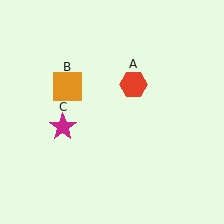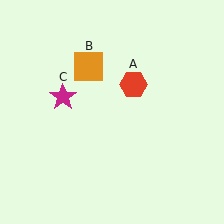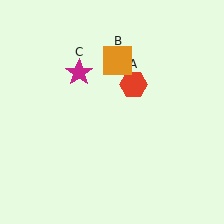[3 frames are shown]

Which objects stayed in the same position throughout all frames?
Red hexagon (object A) remained stationary.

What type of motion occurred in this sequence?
The orange square (object B), magenta star (object C) rotated clockwise around the center of the scene.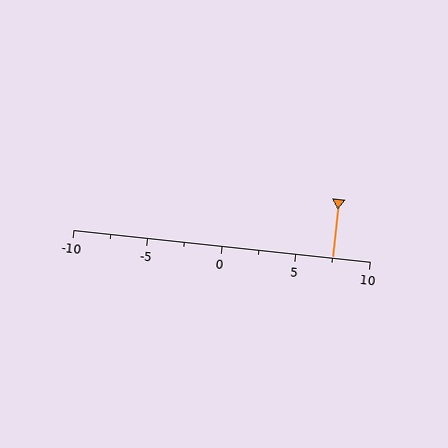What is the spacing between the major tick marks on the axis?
The major ticks are spaced 5 apart.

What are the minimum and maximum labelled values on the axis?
The axis runs from -10 to 10.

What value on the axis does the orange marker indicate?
The marker indicates approximately 7.5.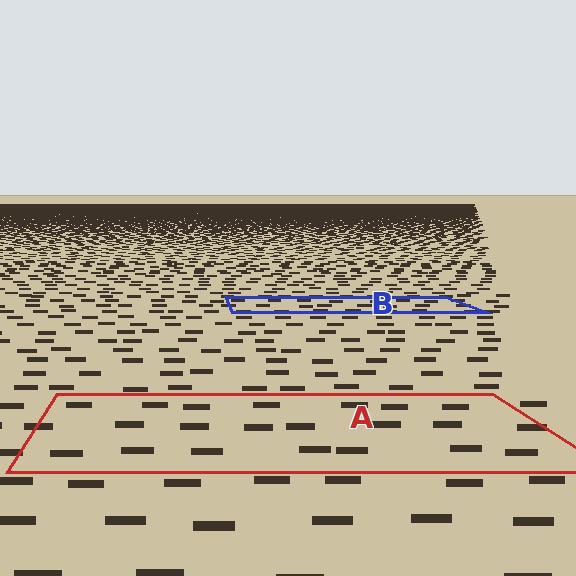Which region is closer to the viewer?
Region A is closer. The texture elements there are larger and more spread out.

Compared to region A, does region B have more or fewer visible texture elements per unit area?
Region B has more texture elements per unit area — they are packed more densely because it is farther away.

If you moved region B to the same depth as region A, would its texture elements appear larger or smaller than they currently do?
They would appear larger. At a closer depth, the same texture elements are projected at a bigger on-screen size.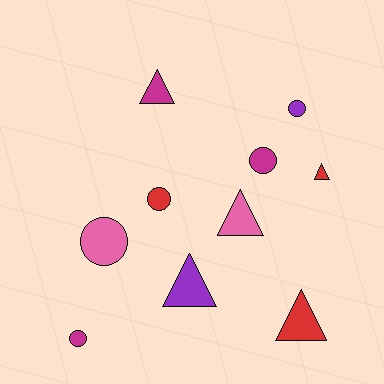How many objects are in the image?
There are 10 objects.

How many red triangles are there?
There are 2 red triangles.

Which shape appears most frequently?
Triangle, with 5 objects.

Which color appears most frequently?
Red, with 3 objects.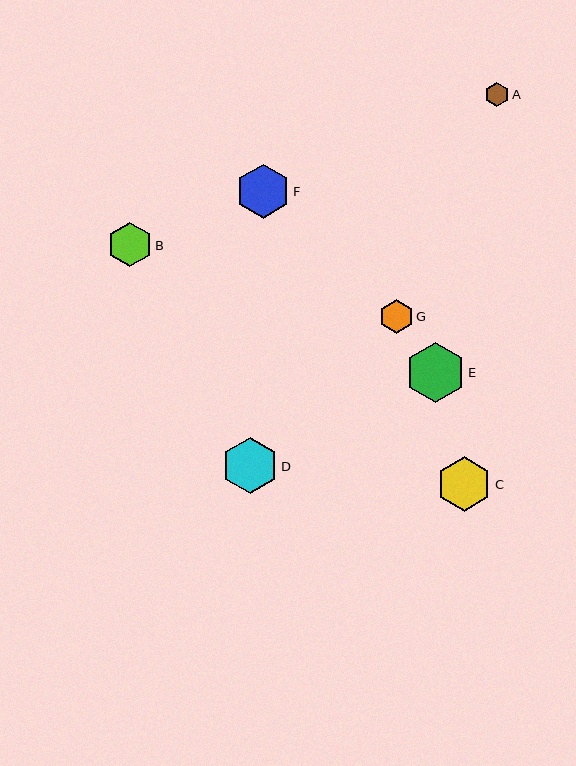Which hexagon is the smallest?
Hexagon A is the smallest with a size of approximately 24 pixels.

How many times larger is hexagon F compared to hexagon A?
Hexagon F is approximately 2.2 times the size of hexagon A.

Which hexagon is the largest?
Hexagon E is the largest with a size of approximately 60 pixels.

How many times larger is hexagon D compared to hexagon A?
Hexagon D is approximately 2.3 times the size of hexagon A.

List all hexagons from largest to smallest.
From largest to smallest: E, D, C, F, B, G, A.